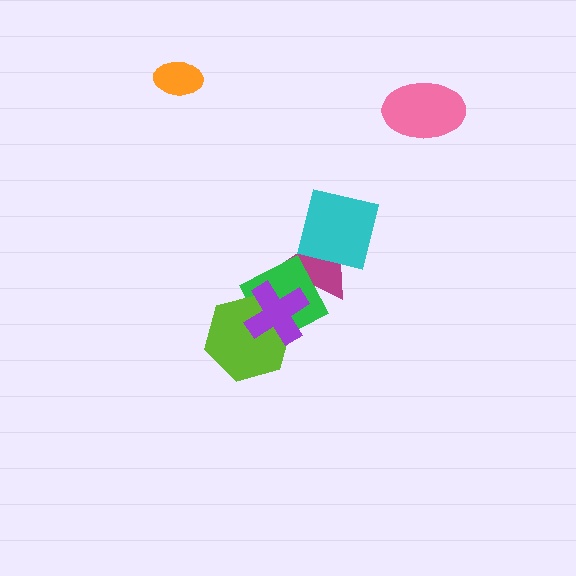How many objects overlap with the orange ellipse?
0 objects overlap with the orange ellipse.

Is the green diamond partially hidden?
Yes, it is partially covered by another shape.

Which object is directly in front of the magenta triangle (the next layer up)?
The green diamond is directly in front of the magenta triangle.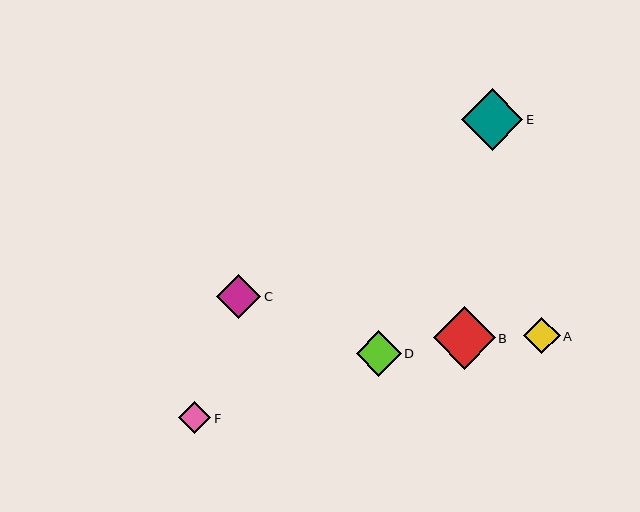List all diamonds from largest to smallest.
From largest to smallest: B, E, D, C, A, F.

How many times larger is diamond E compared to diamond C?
Diamond E is approximately 1.4 times the size of diamond C.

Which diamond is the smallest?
Diamond F is the smallest with a size of approximately 32 pixels.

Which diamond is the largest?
Diamond B is the largest with a size of approximately 62 pixels.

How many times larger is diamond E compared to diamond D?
Diamond E is approximately 1.4 times the size of diamond D.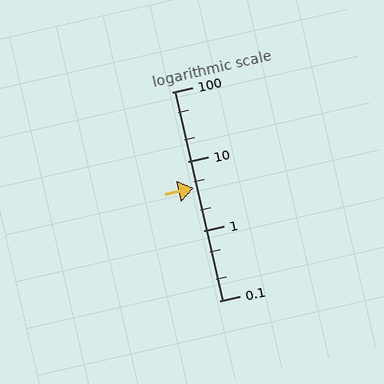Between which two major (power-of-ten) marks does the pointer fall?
The pointer is between 1 and 10.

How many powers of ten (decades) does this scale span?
The scale spans 3 decades, from 0.1 to 100.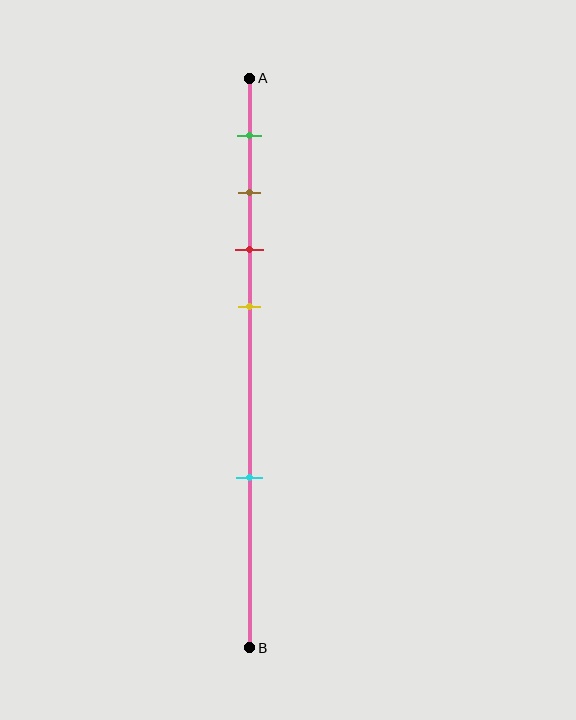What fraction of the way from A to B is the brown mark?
The brown mark is approximately 20% (0.2) of the way from A to B.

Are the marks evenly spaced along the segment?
No, the marks are not evenly spaced.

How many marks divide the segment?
There are 5 marks dividing the segment.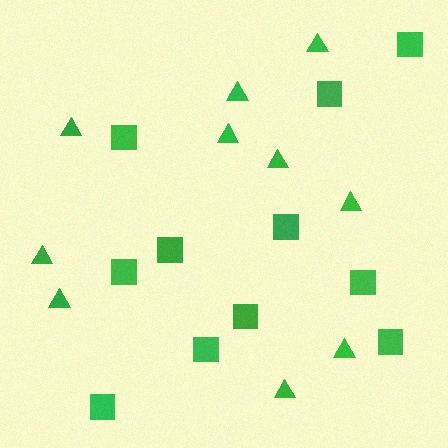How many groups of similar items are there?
There are 2 groups: one group of triangles (10) and one group of squares (11).